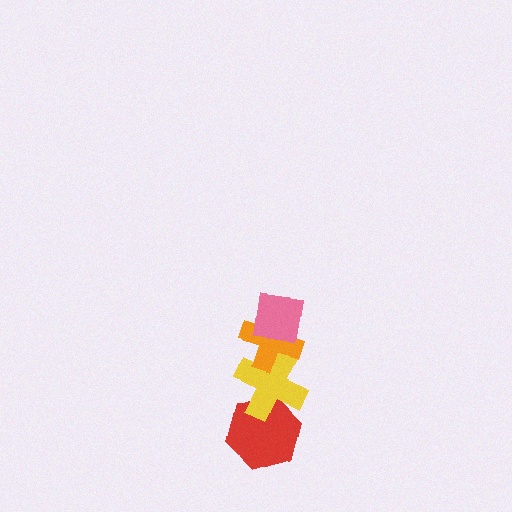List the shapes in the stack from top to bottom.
From top to bottom: the pink square, the orange cross, the yellow cross, the red hexagon.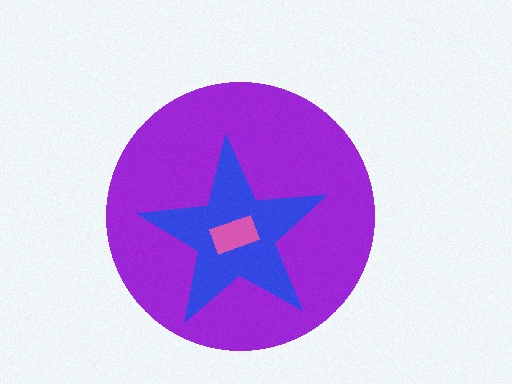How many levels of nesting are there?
3.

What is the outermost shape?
The purple circle.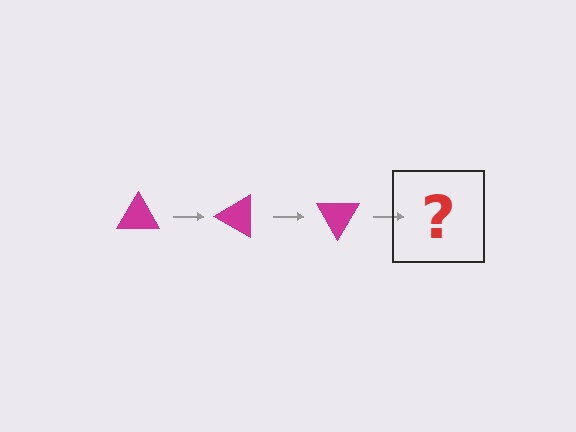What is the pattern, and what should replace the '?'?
The pattern is that the triangle rotates 30 degrees each step. The '?' should be a magenta triangle rotated 90 degrees.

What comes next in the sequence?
The next element should be a magenta triangle rotated 90 degrees.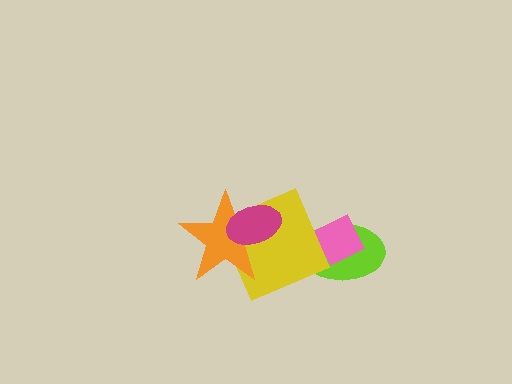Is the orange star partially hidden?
Yes, it is partially covered by another shape.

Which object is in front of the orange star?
The magenta ellipse is in front of the orange star.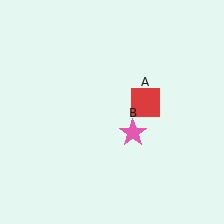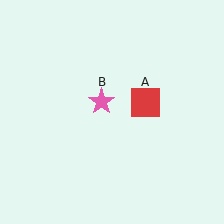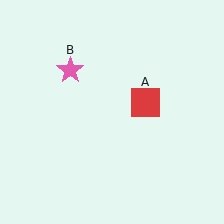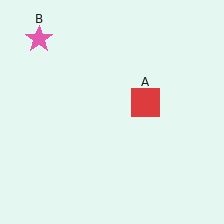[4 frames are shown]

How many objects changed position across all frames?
1 object changed position: pink star (object B).